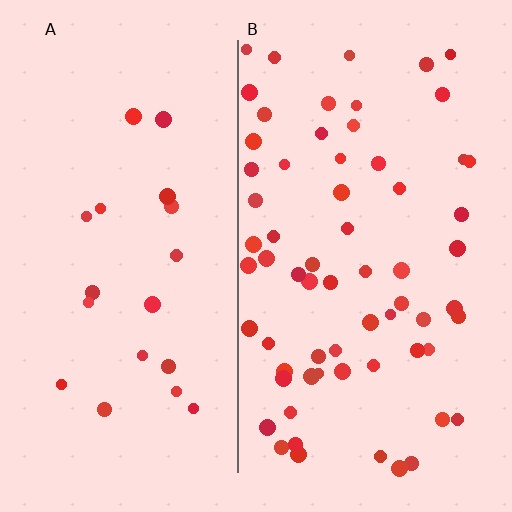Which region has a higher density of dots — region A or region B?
B (the right).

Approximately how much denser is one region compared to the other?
Approximately 3.3× — region B over region A.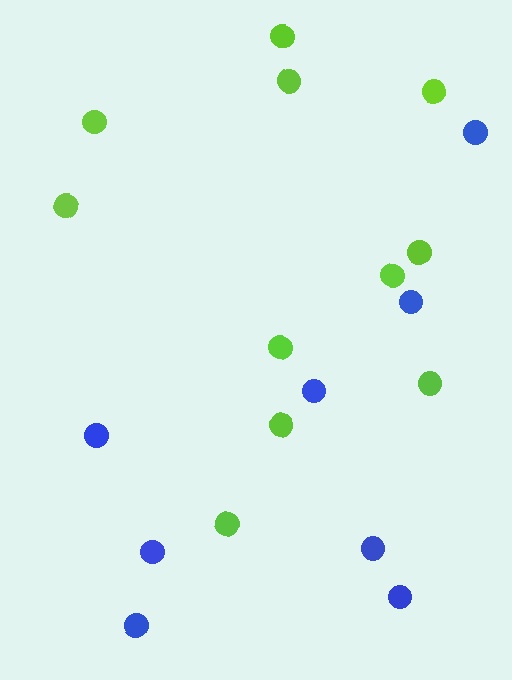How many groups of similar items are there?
There are 2 groups: one group of blue circles (8) and one group of lime circles (11).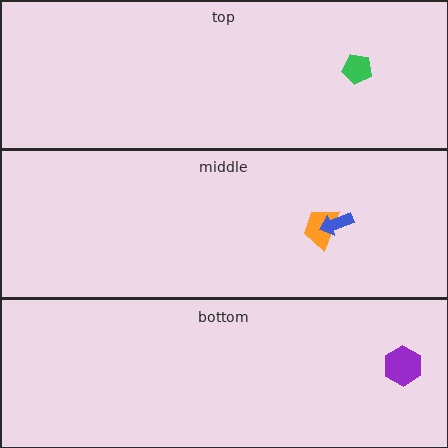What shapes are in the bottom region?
The purple hexagon.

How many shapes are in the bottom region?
1.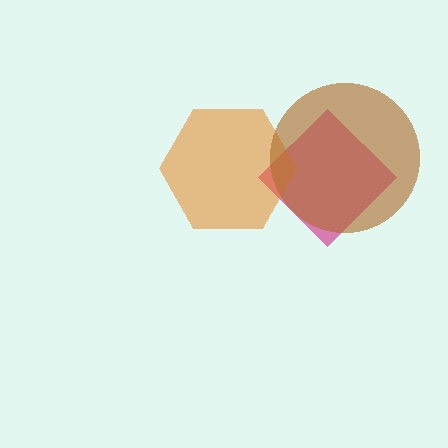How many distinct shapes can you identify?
There are 3 distinct shapes: a magenta diamond, an orange hexagon, a brown circle.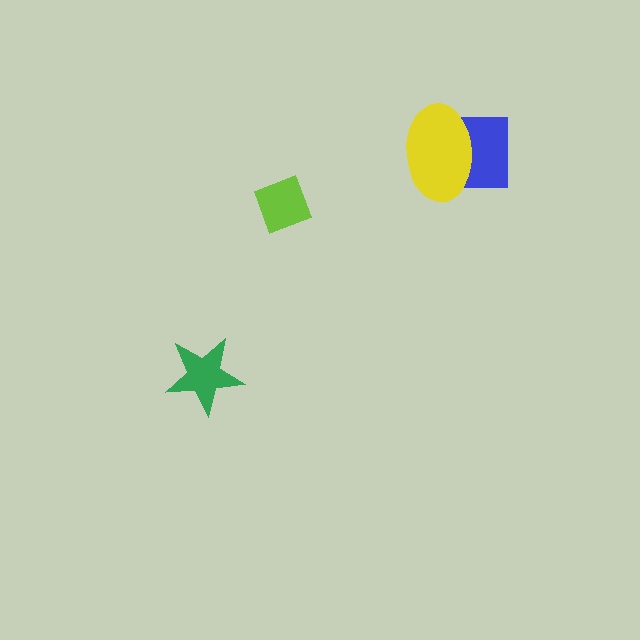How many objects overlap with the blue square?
1 object overlaps with the blue square.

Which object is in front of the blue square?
The yellow ellipse is in front of the blue square.